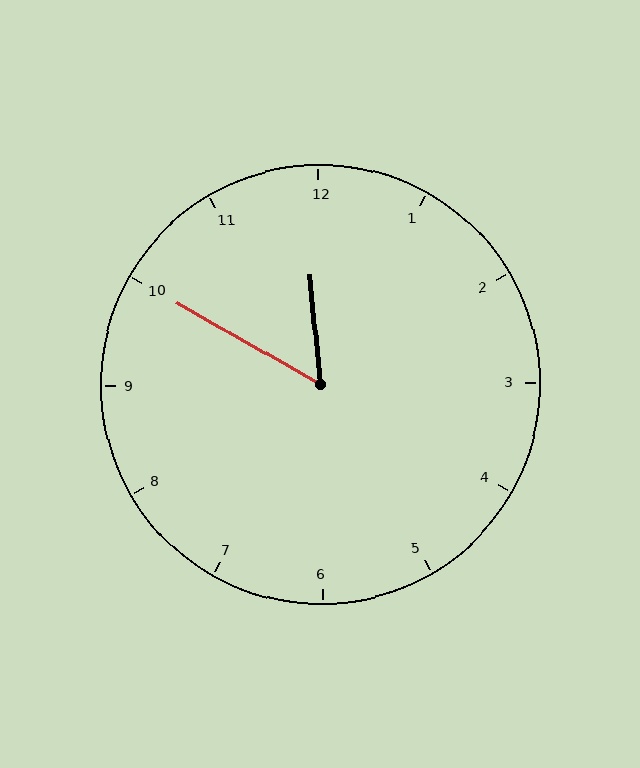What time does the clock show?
11:50.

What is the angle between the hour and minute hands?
Approximately 55 degrees.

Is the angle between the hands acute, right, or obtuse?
It is acute.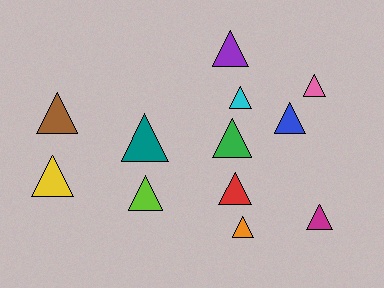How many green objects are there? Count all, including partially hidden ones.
There is 1 green object.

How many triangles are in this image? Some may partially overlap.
There are 12 triangles.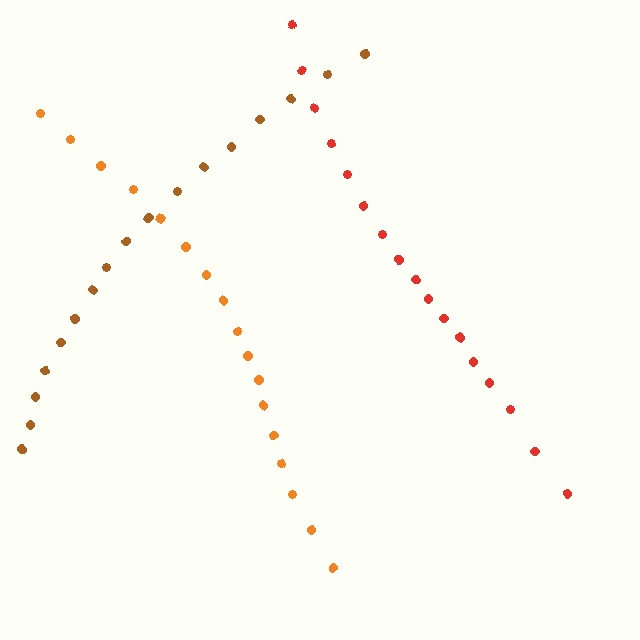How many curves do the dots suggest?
There are 3 distinct paths.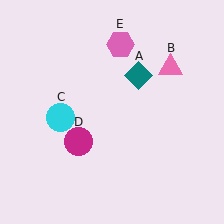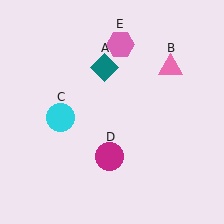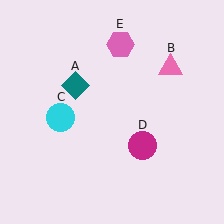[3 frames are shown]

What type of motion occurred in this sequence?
The teal diamond (object A), magenta circle (object D) rotated counterclockwise around the center of the scene.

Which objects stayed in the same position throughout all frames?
Pink triangle (object B) and cyan circle (object C) and pink hexagon (object E) remained stationary.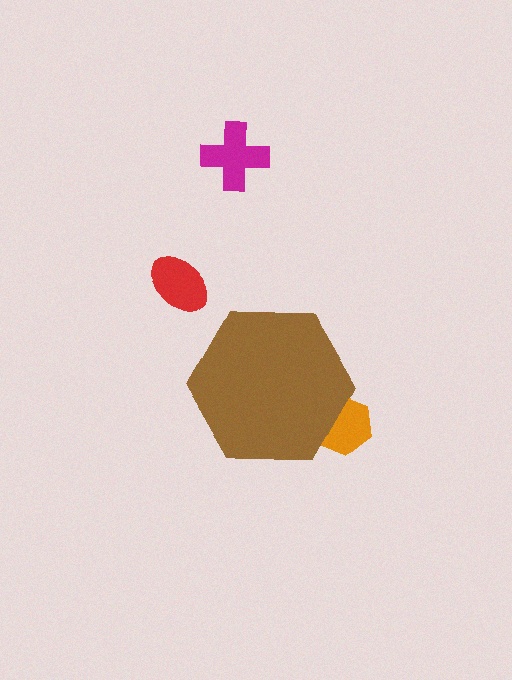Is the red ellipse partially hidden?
No, the red ellipse is fully visible.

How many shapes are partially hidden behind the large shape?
1 shape is partially hidden.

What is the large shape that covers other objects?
A brown hexagon.